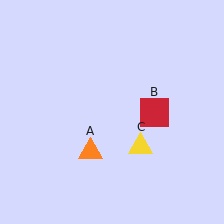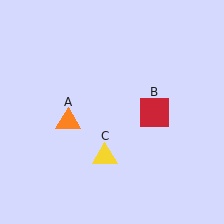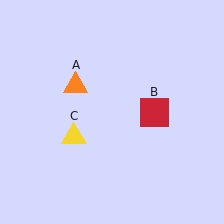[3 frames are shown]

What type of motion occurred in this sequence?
The orange triangle (object A), yellow triangle (object C) rotated clockwise around the center of the scene.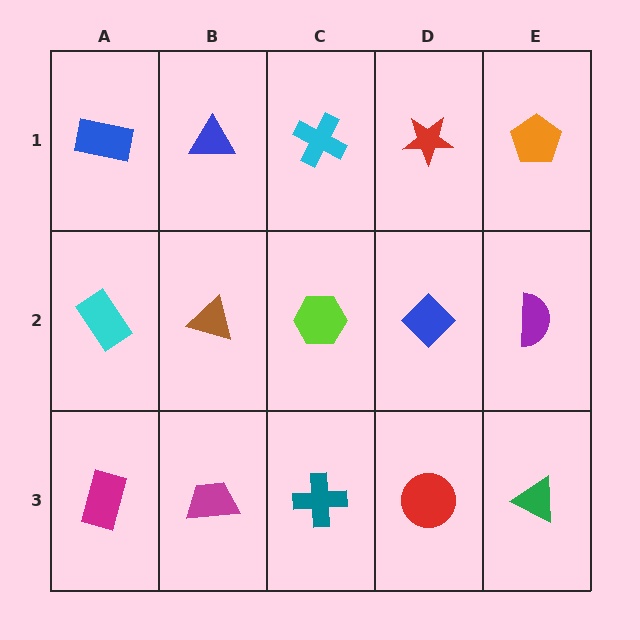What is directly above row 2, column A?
A blue rectangle.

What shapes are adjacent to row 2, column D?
A red star (row 1, column D), a red circle (row 3, column D), a lime hexagon (row 2, column C), a purple semicircle (row 2, column E).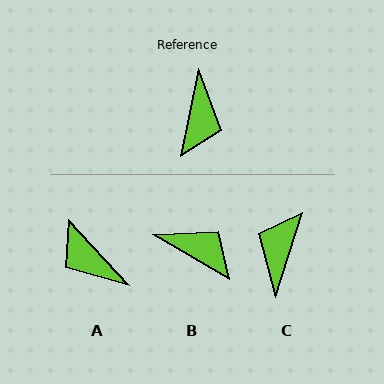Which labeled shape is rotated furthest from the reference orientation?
C, about 174 degrees away.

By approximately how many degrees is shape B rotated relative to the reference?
Approximately 72 degrees counter-clockwise.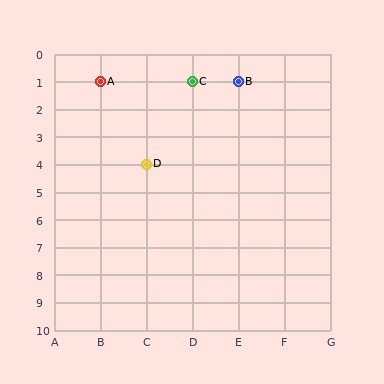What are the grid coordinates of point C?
Point C is at grid coordinates (D, 1).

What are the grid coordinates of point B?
Point B is at grid coordinates (E, 1).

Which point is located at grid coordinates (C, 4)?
Point D is at (C, 4).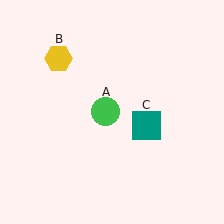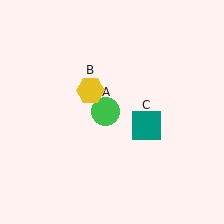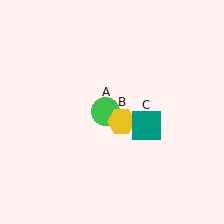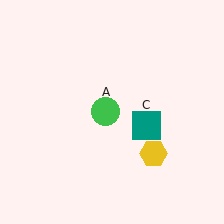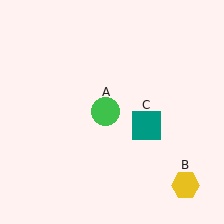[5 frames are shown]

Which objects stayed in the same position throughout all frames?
Green circle (object A) and teal square (object C) remained stationary.